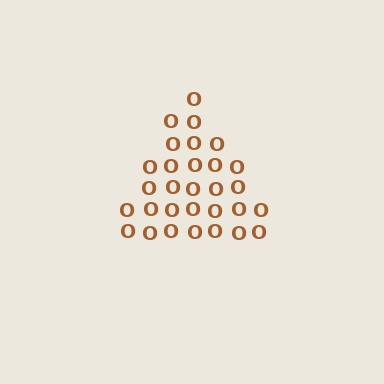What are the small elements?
The small elements are letter O's.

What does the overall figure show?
The overall figure shows a triangle.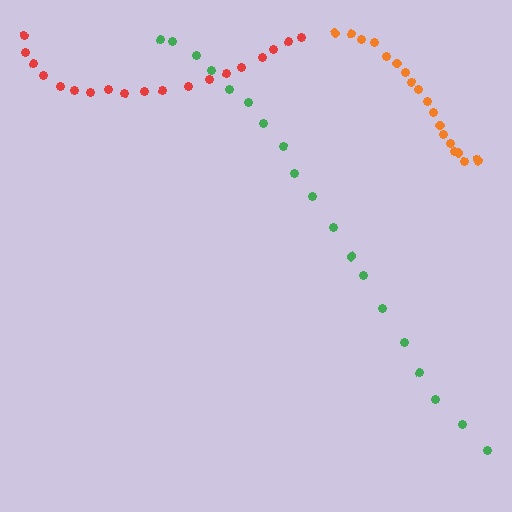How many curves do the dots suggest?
There are 3 distinct paths.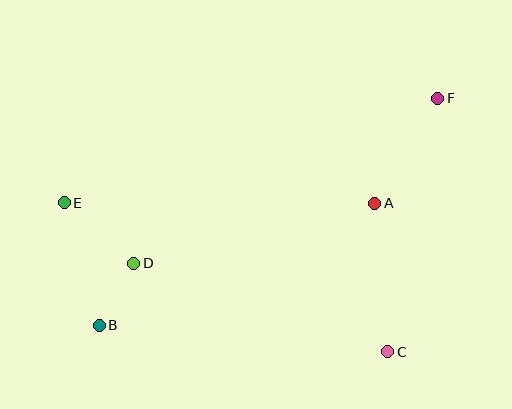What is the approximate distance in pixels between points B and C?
The distance between B and C is approximately 290 pixels.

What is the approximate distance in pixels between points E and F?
The distance between E and F is approximately 388 pixels.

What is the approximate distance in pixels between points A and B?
The distance between A and B is approximately 302 pixels.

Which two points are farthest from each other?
Points B and F are farthest from each other.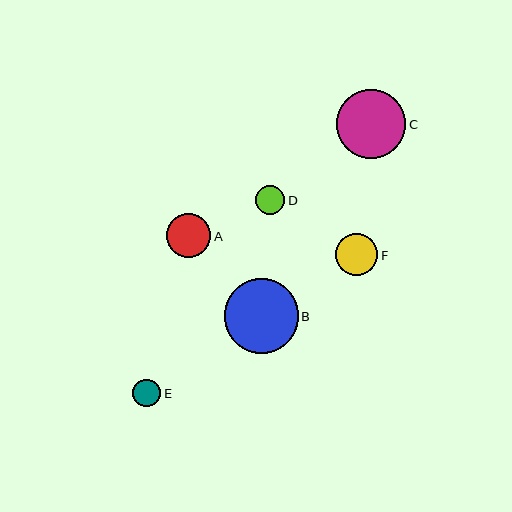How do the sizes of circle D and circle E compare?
Circle D and circle E are approximately the same size.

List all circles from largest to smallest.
From largest to smallest: B, C, A, F, D, E.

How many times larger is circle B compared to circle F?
Circle B is approximately 1.8 times the size of circle F.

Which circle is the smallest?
Circle E is the smallest with a size of approximately 28 pixels.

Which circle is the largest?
Circle B is the largest with a size of approximately 74 pixels.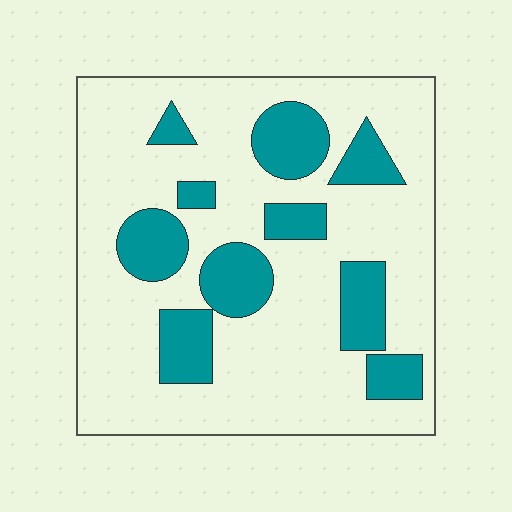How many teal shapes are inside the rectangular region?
10.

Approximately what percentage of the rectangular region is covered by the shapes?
Approximately 25%.